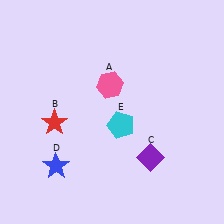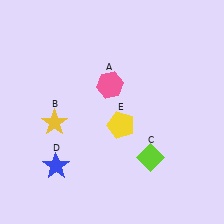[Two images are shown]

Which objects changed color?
B changed from red to yellow. C changed from purple to lime. E changed from cyan to yellow.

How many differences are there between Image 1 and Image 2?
There are 3 differences between the two images.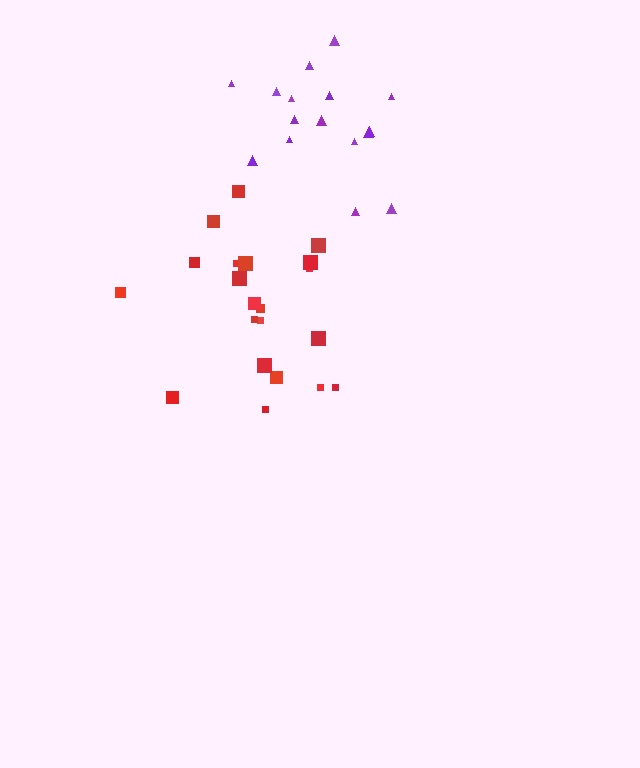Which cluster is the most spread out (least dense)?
Purple.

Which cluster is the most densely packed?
Red.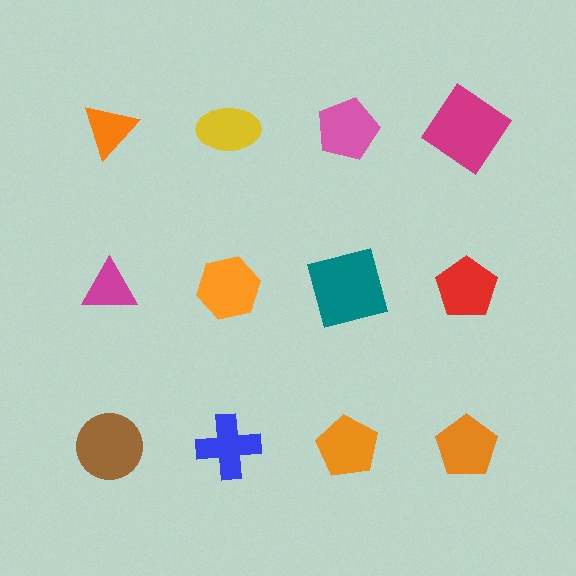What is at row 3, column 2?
A blue cross.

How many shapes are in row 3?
4 shapes.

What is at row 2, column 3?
A teal square.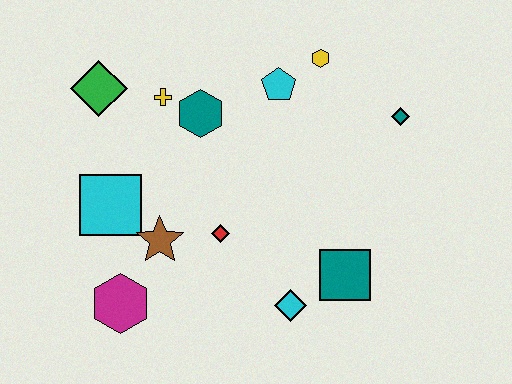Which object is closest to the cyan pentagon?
The yellow hexagon is closest to the cyan pentagon.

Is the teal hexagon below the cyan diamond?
No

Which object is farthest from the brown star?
The teal diamond is farthest from the brown star.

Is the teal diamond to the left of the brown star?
No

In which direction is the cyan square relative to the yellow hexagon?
The cyan square is to the left of the yellow hexagon.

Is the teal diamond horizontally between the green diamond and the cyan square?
No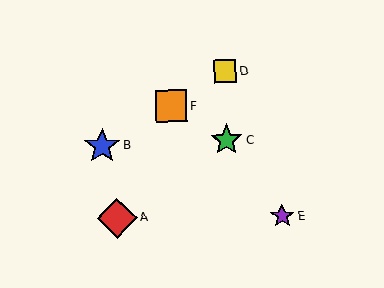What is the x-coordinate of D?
Object D is at x≈225.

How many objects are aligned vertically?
2 objects (C, D) are aligned vertically.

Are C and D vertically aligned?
Yes, both are at x≈227.